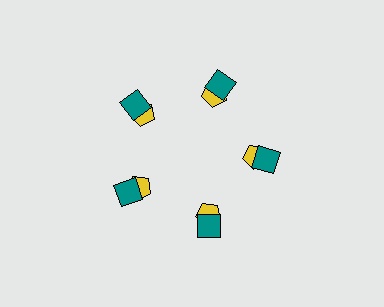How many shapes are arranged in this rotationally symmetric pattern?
There are 10 shapes, arranged in 5 groups of 2.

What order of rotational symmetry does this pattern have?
This pattern has 5-fold rotational symmetry.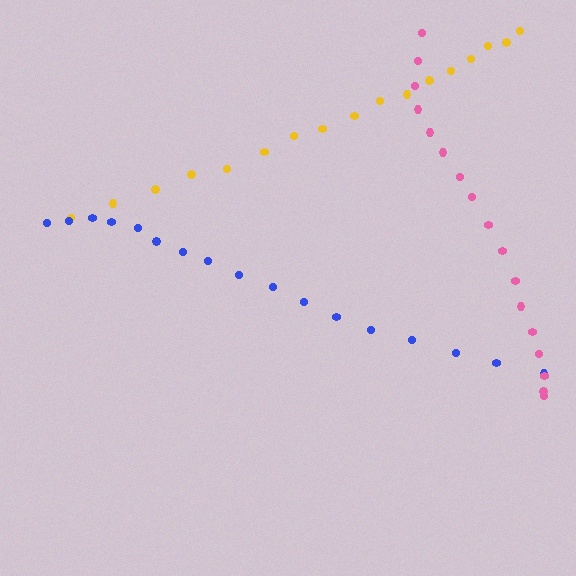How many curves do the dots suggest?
There are 3 distinct paths.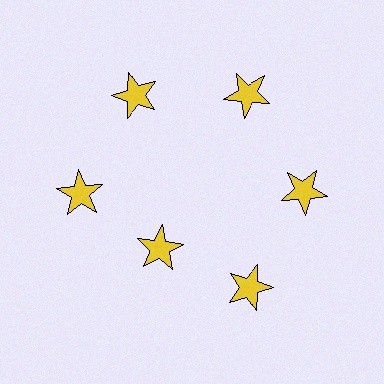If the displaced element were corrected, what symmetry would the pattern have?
It would have 6-fold rotational symmetry — the pattern would map onto itself every 60 degrees.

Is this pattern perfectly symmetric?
No. The 6 yellow stars are arranged in a ring, but one element near the 7 o'clock position is pulled inward toward the center, breaking the 6-fold rotational symmetry.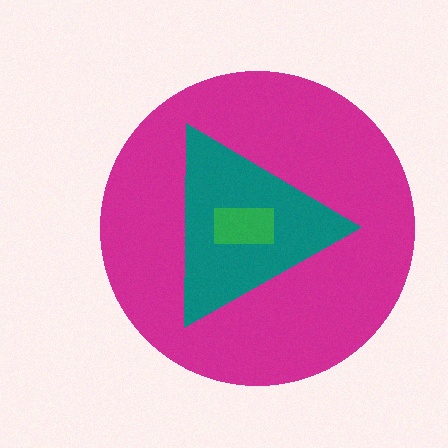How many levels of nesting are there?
3.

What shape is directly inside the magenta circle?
The teal triangle.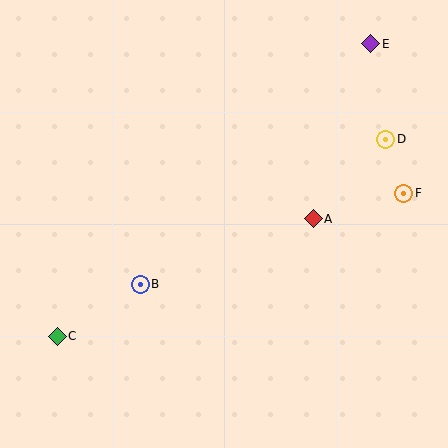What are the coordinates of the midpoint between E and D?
The midpoint between E and D is at (378, 91).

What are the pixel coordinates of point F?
Point F is at (404, 193).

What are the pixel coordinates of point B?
Point B is at (140, 284).